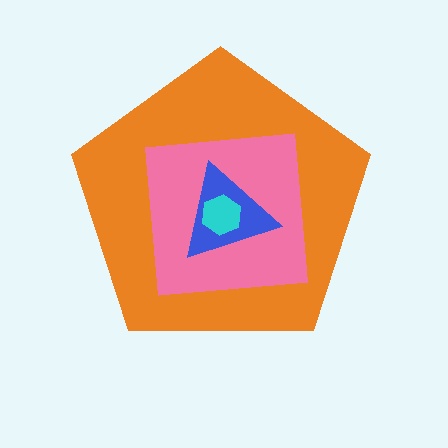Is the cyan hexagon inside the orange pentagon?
Yes.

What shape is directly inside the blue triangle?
The cyan hexagon.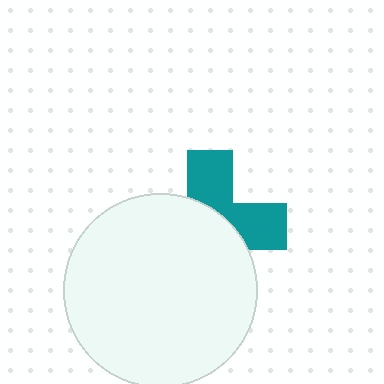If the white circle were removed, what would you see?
You would see the complete teal cross.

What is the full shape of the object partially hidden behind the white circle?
The partially hidden object is a teal cross.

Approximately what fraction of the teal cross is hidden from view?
Roughly 58% of the teal cross is hidden behind the white circle.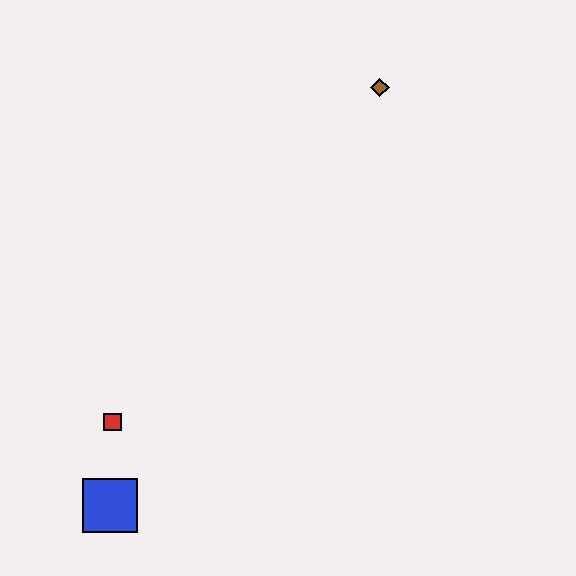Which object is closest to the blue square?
The red square is closest to the blue square.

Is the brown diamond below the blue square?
No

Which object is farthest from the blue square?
The brown diamond is farthest from the blue square.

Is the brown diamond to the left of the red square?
No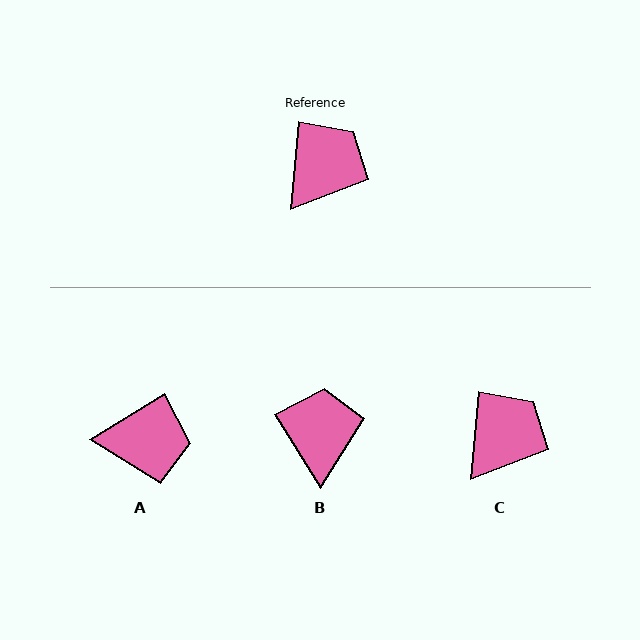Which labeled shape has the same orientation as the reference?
C.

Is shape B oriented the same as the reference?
No, it is off by about 37 degrees.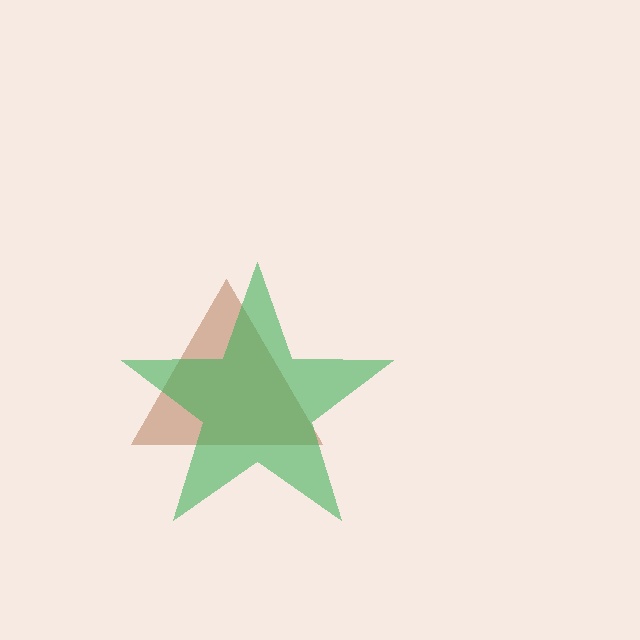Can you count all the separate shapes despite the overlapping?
Yes, there are 2 separate shapes.